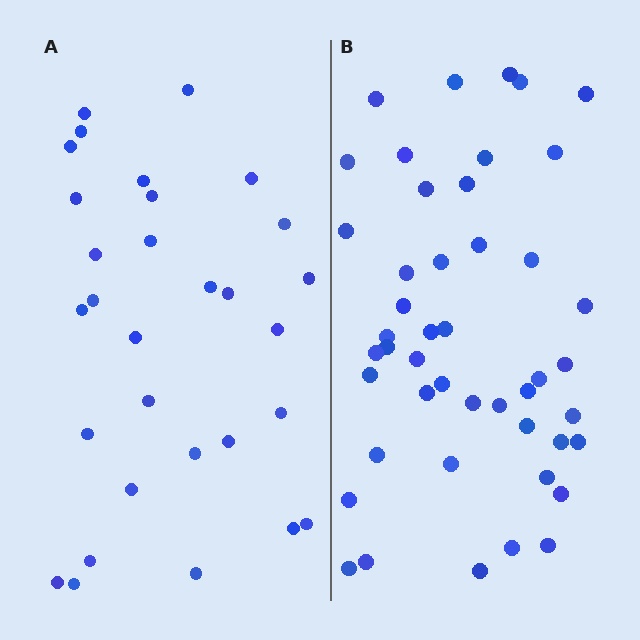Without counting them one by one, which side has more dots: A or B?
Region B (the right region) has more dots.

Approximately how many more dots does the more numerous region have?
Region B has approximately 15 more dots than region A.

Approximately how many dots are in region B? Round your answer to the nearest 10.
About 50 dots. (The exact count is 46, which rounds to 50.)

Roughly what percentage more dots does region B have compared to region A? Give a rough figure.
About 55% more.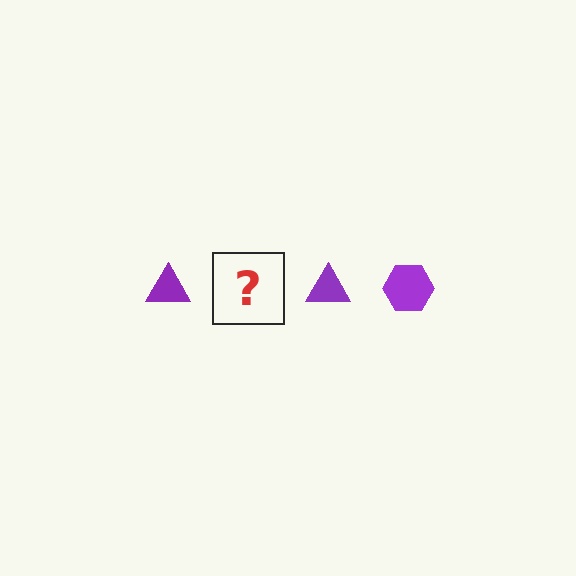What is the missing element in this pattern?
The missing element is a purple hexagon.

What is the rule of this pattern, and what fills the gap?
The rule is that the pattern cycles through triangle, hexagon shapes in purple. The gap should be filled with a purple hexagon.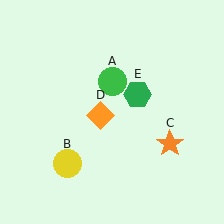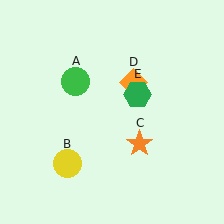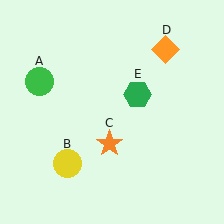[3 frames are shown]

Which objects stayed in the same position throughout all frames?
Yellow circle (object B) and green hexagon (object E) remained stationary.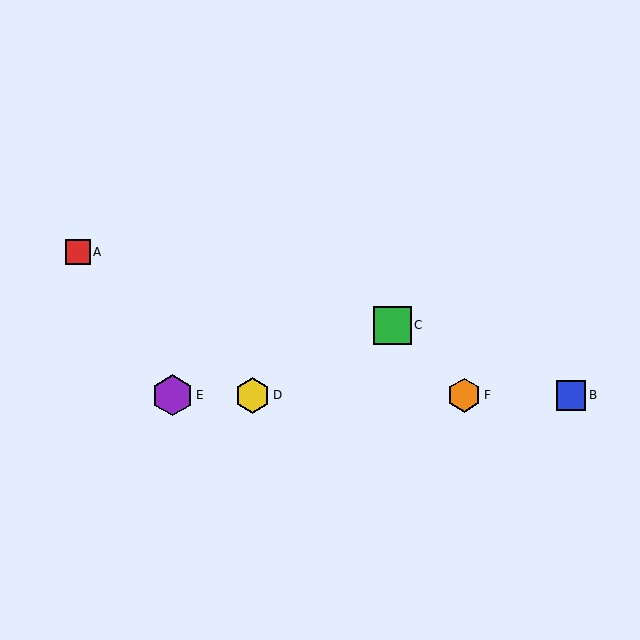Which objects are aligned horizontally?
Objects B, D, E, F are aligned horizontally.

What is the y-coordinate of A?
Object A is at y≈252.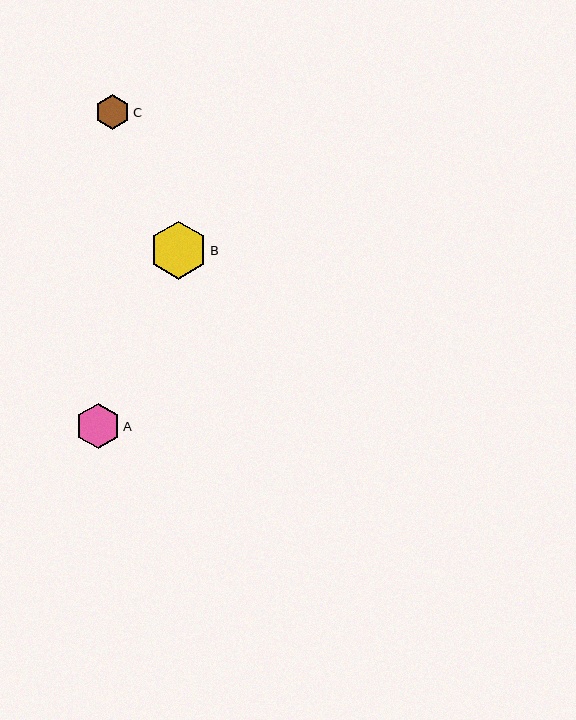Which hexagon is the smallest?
Hexagon C is the smallest with a size of approximately 35 pixels.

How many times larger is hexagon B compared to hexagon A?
Hexagon B is approximately 1.3 times the size of hexagon A.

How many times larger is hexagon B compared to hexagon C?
Hexagon B is approximately 1.7 times the size of hexagon C.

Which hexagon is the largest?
Hexagon B is the largest with a size of approximately 58 pixels.